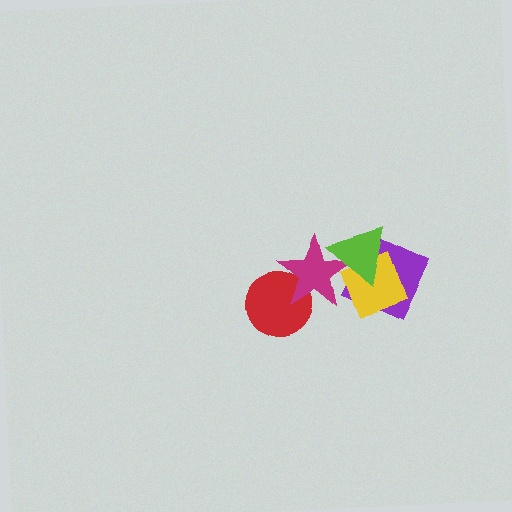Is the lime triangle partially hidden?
No, no other shape covers it.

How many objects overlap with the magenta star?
3 objects overlap with the magenta star.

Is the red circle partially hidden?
Yes, it is partially covered by another shape.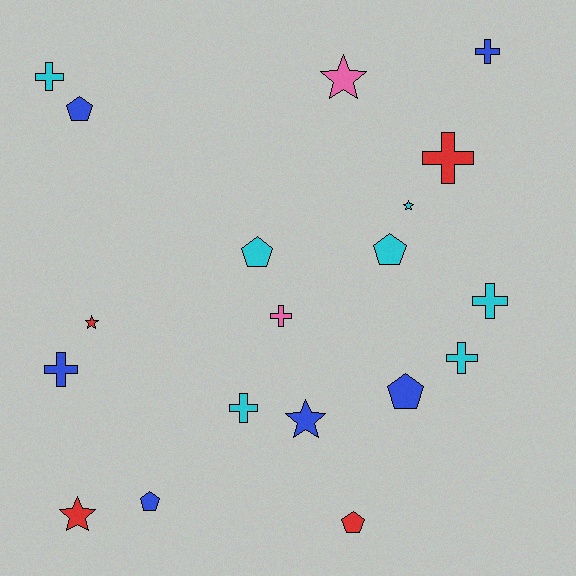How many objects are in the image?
There are 19 objects.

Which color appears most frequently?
Cyan, with 7 objects.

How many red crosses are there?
There is 1 red cross.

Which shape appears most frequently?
Cross, with 8 objects.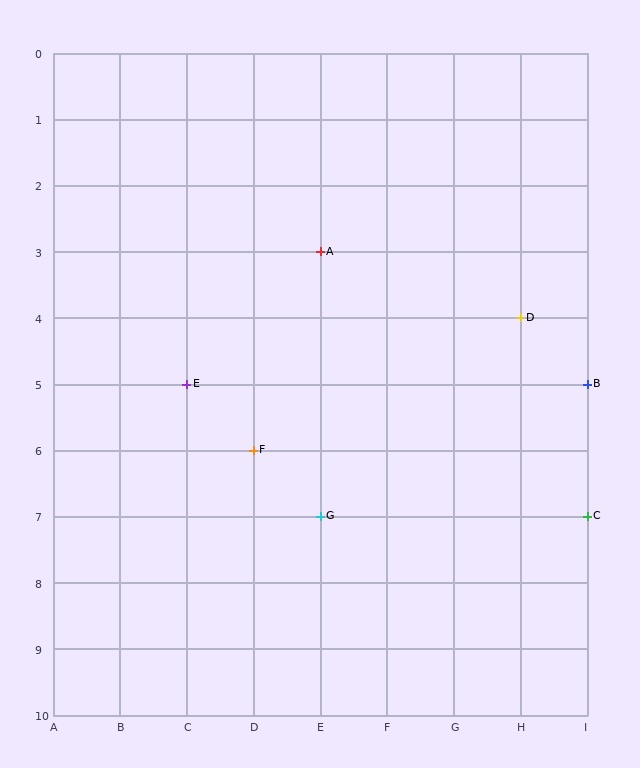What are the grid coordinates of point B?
Point B is at grid coordinates (I, 5).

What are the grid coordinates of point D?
Point D is at grid coordinates (H, 4).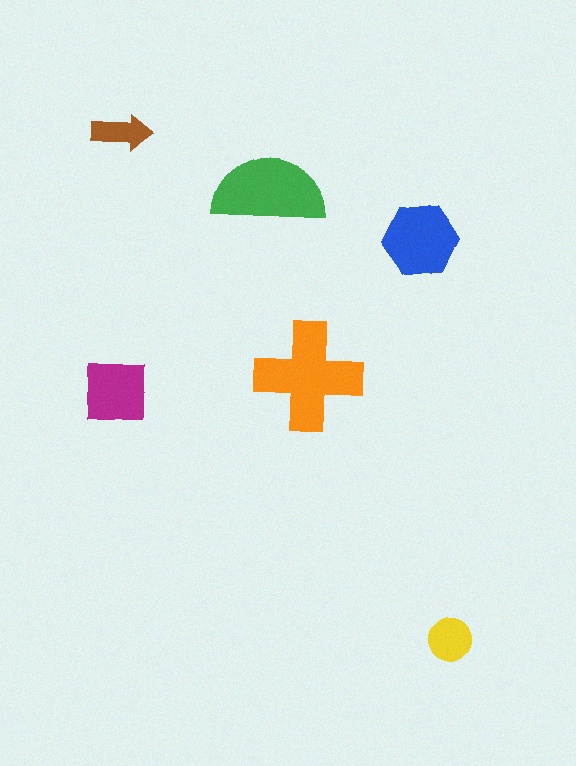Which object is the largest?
The orange cross.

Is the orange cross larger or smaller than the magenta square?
Larger.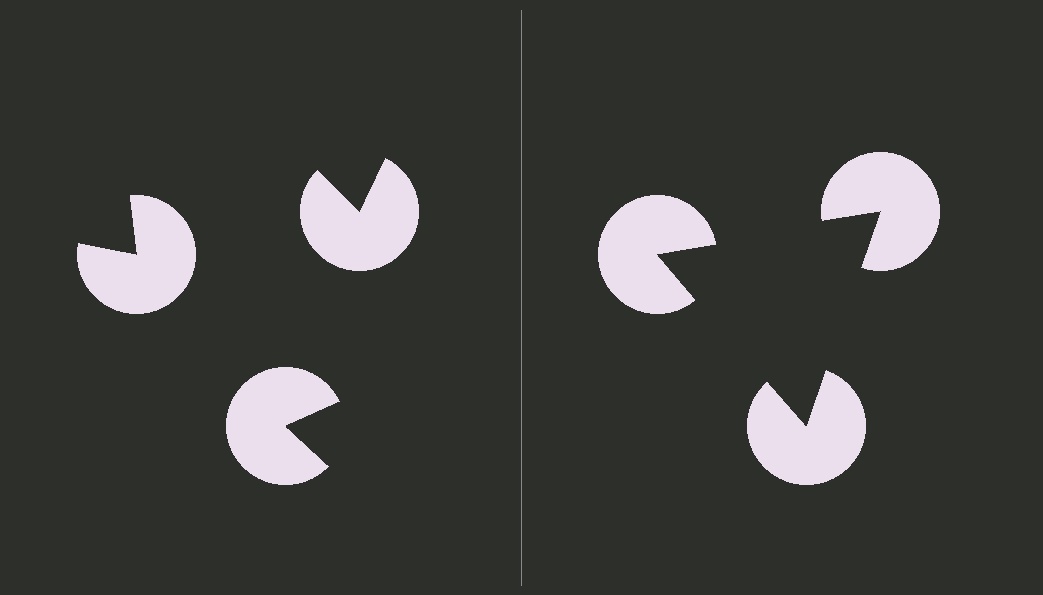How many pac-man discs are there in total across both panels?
6 — 3 on each side.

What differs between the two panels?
The pac-man discs are positioned identically on both sides; only the wedge orientations differ. On the right they align to a triangle; on the left they are misaligned.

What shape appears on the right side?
An illusory triangle.